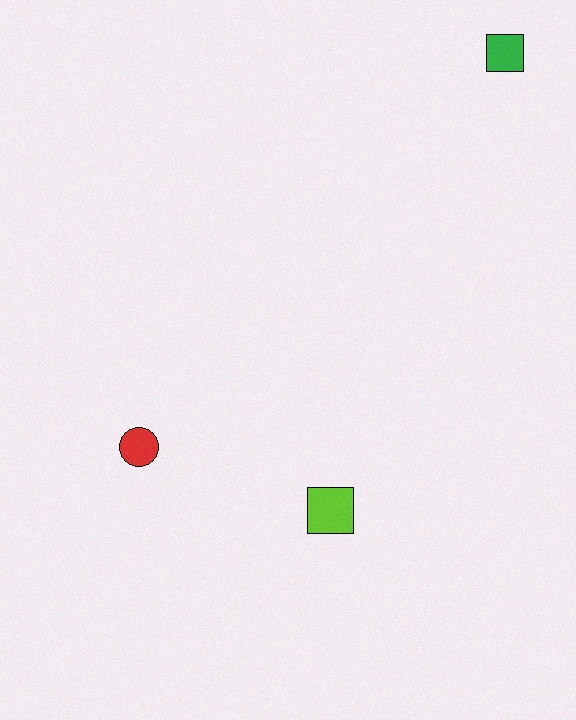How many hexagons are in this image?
There are no hexagons.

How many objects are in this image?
There are 3 objects.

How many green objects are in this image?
There is 1 green object.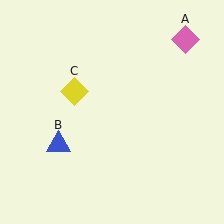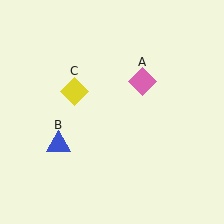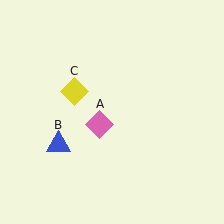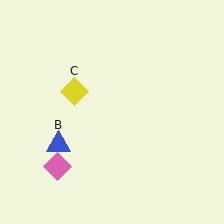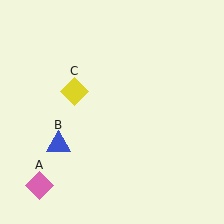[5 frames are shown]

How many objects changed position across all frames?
1 object changed position: pink diamond (object A).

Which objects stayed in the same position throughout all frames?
Blue triangle (object B) and yellow diamond (object C) remained stationary.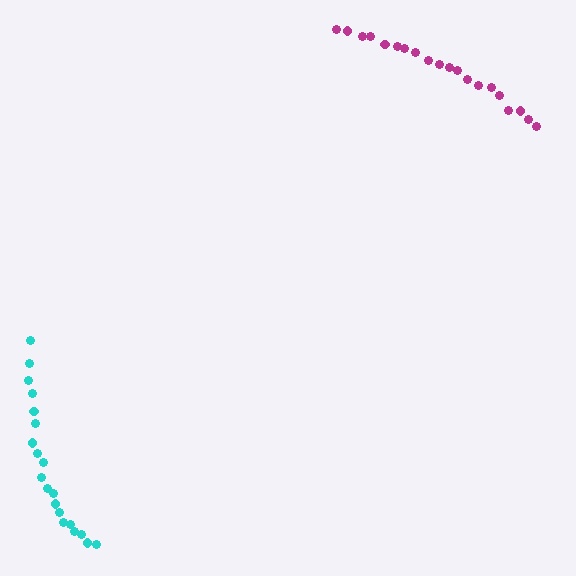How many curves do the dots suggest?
There are 2 distinct paths.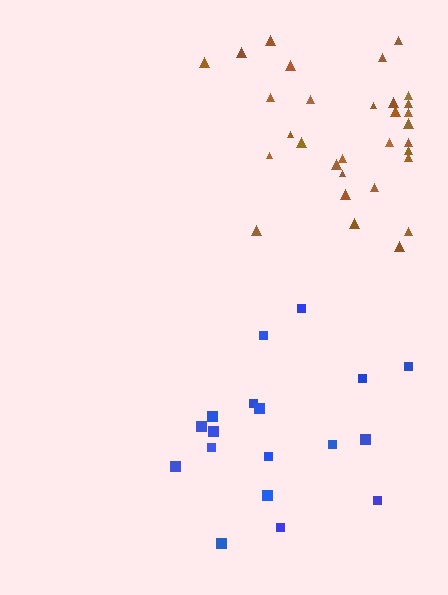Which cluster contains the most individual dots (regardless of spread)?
Brown (32).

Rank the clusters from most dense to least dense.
brown, blue.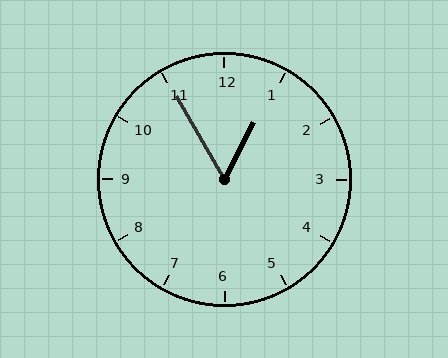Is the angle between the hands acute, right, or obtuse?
It is acute.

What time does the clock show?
12:55.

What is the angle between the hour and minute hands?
Approximately 58 degrees.